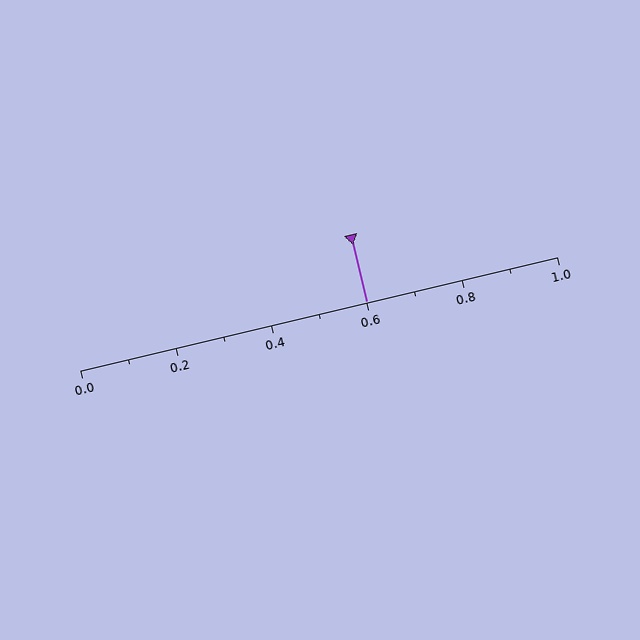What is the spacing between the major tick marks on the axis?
The major ticks are spaced 0.2 apart.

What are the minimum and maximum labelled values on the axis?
The axis runs from 0.0 to 1.0.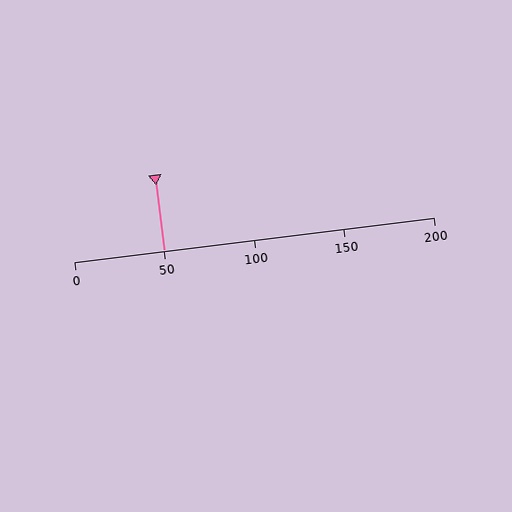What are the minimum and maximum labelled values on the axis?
The axis runs from 0 to 200.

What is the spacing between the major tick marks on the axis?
The major ticks are spaced 50 apart.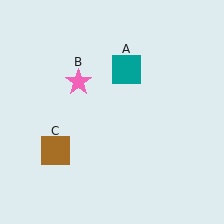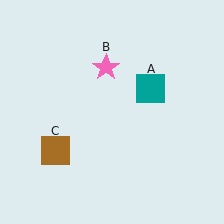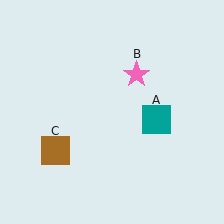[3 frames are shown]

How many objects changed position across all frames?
2 objects changed position: teal square (object A), pink star (object B).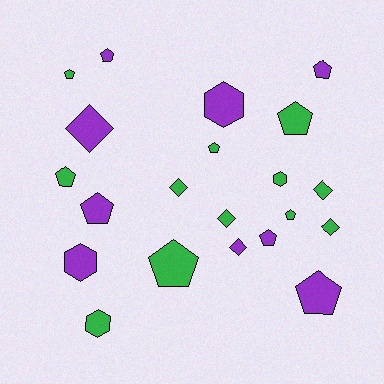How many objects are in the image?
There are 21 objects.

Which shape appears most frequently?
Pentagon, with 11 objects.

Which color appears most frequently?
Green, with 12 objects.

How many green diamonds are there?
There are 4 green diamonds.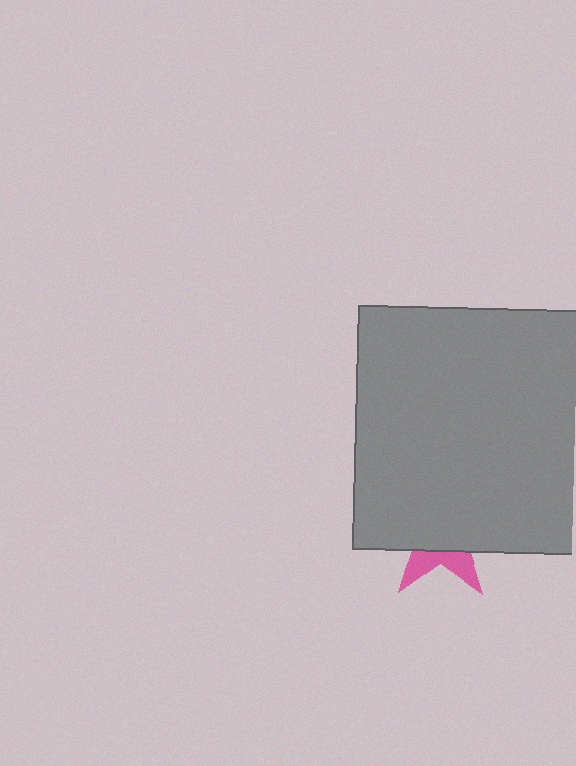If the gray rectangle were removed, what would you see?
You would see the complete pink star.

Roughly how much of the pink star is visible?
A small part of it is visible (roughly 30%).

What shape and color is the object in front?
The object in front is a gray rectangle.